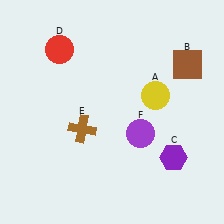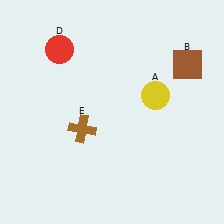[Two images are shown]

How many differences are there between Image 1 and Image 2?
There are 2 differences between the two images.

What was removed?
The purple circle (F), the purple hexagon (C) were removed in Image 2.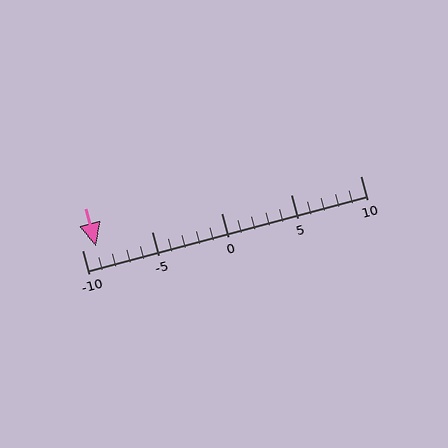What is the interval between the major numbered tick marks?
The major tick marks are spaced 5 units apart.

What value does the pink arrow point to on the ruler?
The pink arrow points to approximately -9.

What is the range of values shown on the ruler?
The ruler shows values from -10 to 10.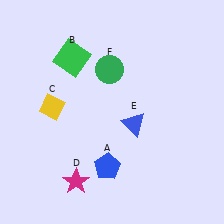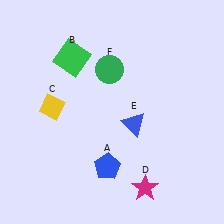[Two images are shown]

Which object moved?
The magenta star (D) moved right.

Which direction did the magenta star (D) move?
The magenta star (D) moved right.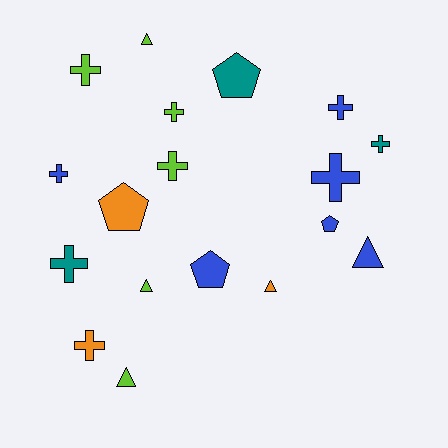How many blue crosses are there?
There are 3 blue crosses.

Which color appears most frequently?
Lime, with 6 objects.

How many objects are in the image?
There are 18 objects.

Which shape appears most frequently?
Cross, with 9 objects.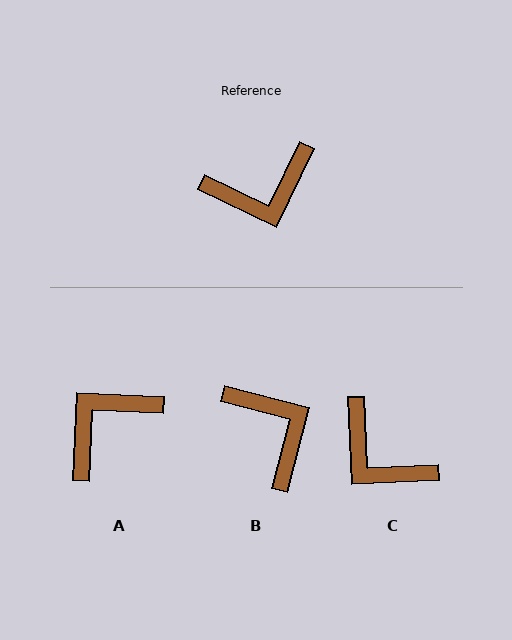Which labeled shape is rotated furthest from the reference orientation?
A, about 157 degrees away.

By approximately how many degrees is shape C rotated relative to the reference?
Approximately 62 degrees clockwise.